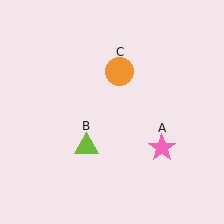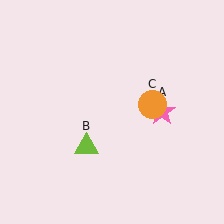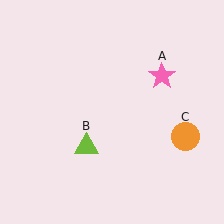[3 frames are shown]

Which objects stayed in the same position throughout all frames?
Lime triangle (object B) remained stationary.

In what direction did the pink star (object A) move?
The pink star (object A) moved up.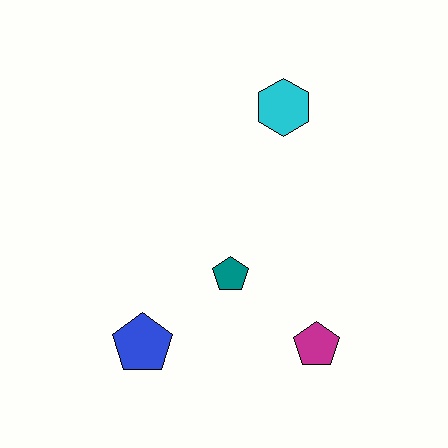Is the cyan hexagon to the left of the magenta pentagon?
Yes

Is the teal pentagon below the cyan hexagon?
Yes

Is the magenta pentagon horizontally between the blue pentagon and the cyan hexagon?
No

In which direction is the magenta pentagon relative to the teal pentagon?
The magenta pentagon is to the right of the teal pentagon.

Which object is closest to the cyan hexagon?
The teal pentagon is closest to the cyan hexagon.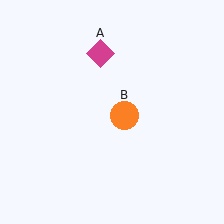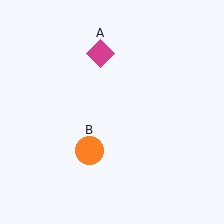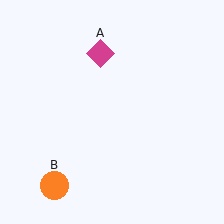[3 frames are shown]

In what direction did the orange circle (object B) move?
The orange circle (object B) moved down and to the left.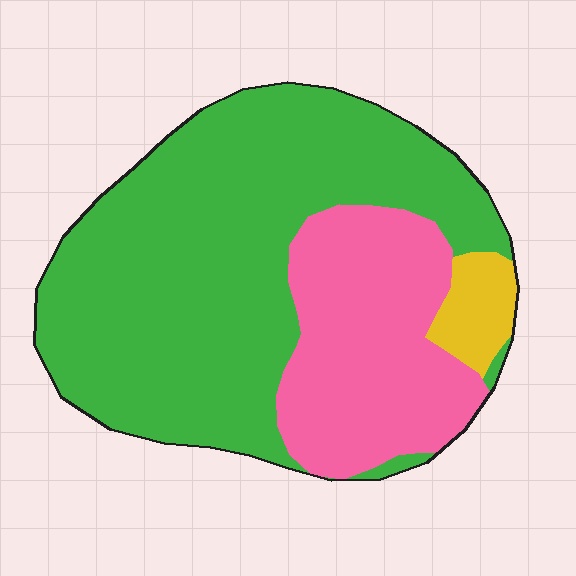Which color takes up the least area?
Yellow, at roughly 5%.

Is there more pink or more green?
Green.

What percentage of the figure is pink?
Pink covers roughly 30% of the figure.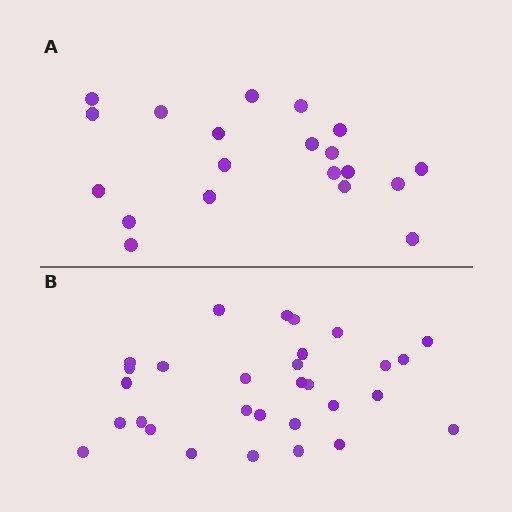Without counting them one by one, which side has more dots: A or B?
Region B (the bottom region) has more dots.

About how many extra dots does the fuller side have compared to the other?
Region B has roughly 10 or so more dots than region A.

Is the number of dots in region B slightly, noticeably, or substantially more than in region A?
Region B has substantially more. The ratio is roughly 1.5 to 1.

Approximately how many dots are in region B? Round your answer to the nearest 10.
About 30 dots.